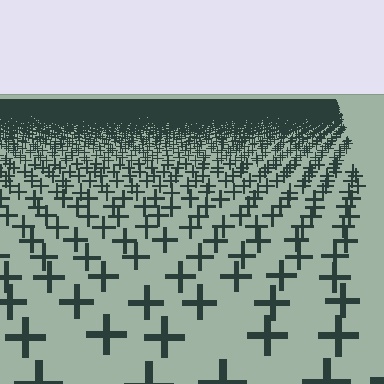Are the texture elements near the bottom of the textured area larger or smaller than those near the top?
Larger. Near the bottom, elements are closer to the viewer and appear at a bigger on-screen size.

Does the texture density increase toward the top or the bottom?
Density increases toward the top.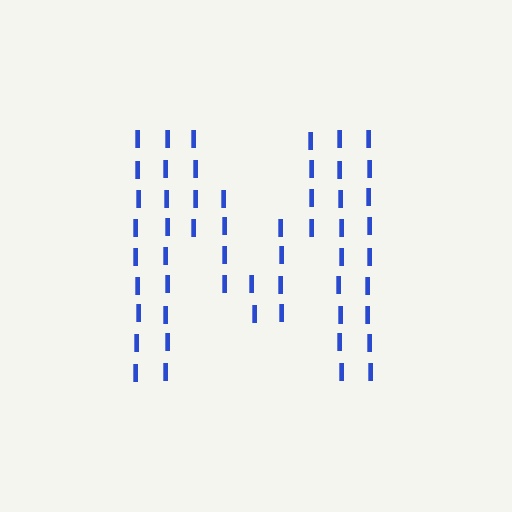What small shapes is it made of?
It is made of small letter I's.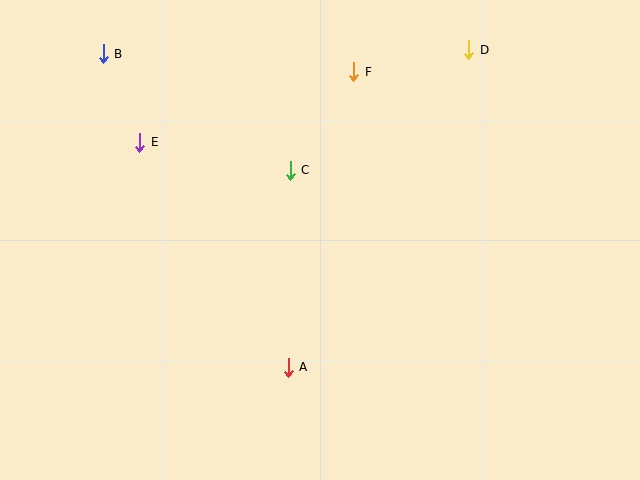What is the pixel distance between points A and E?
The distance between A and E is 269 pixels.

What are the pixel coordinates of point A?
Point A is at (288, 367).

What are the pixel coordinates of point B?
Point B is at (103, 54).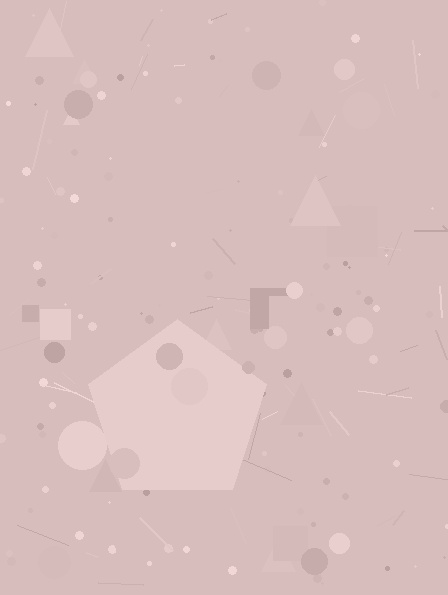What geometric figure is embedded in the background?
A pentagon is embedded in the background.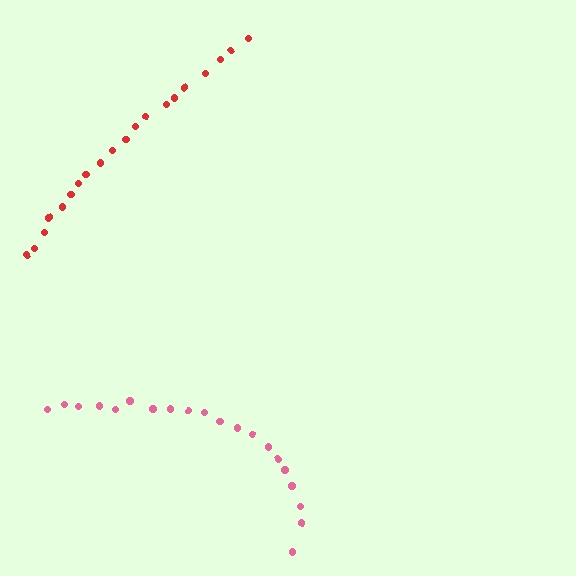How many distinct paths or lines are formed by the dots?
There are 2 distinct paths.